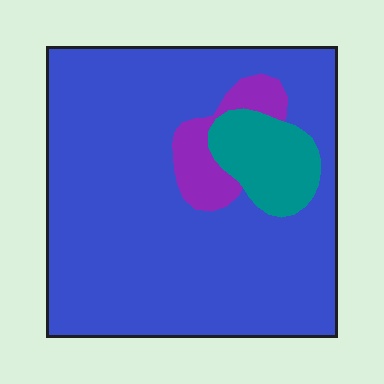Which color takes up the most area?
Blue, at roughly 85%.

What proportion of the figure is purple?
Purple covers roughly 5% of the figure.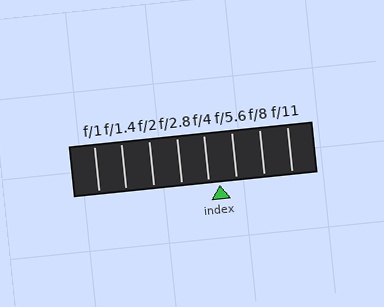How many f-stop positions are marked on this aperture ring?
There are 8 f-stop positions marked.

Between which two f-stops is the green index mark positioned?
The index mark is between f/4 and f/5.6.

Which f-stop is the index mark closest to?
The index mark is closest to f/4.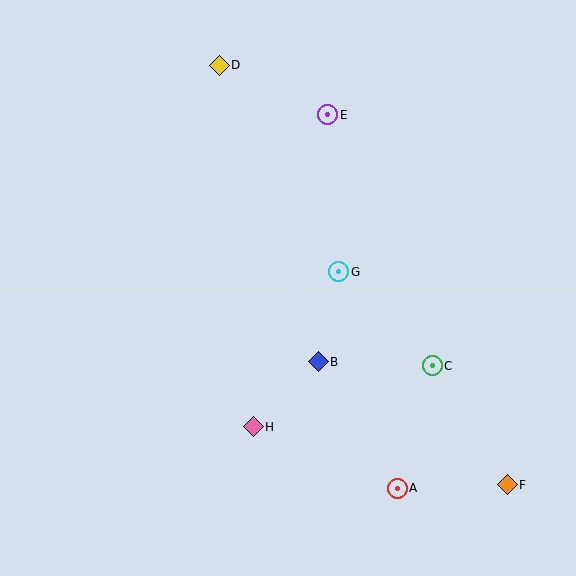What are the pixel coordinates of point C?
Point C is at (432, 366).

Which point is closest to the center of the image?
Point G at (339, 272) is closest to the center.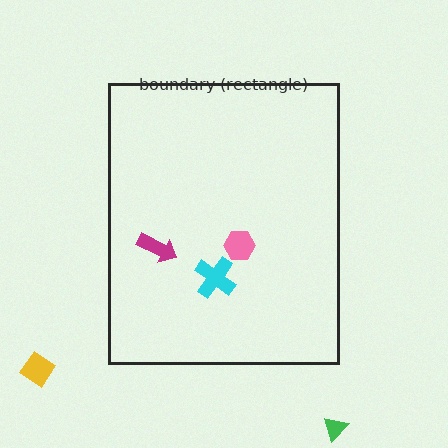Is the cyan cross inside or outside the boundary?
Inside.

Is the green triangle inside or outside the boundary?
Outside.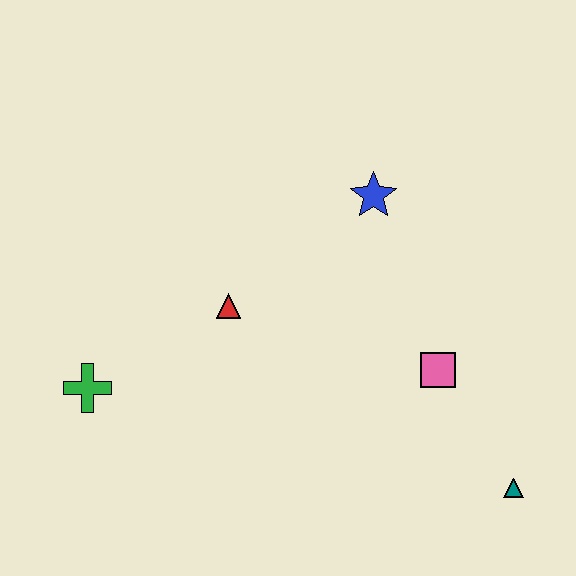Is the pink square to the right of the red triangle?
Yes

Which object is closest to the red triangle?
The green cross is closest to the red triangle.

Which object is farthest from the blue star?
The green cross is farthest from the blue star.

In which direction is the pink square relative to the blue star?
The pink square is below the blue star.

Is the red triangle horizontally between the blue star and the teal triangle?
No